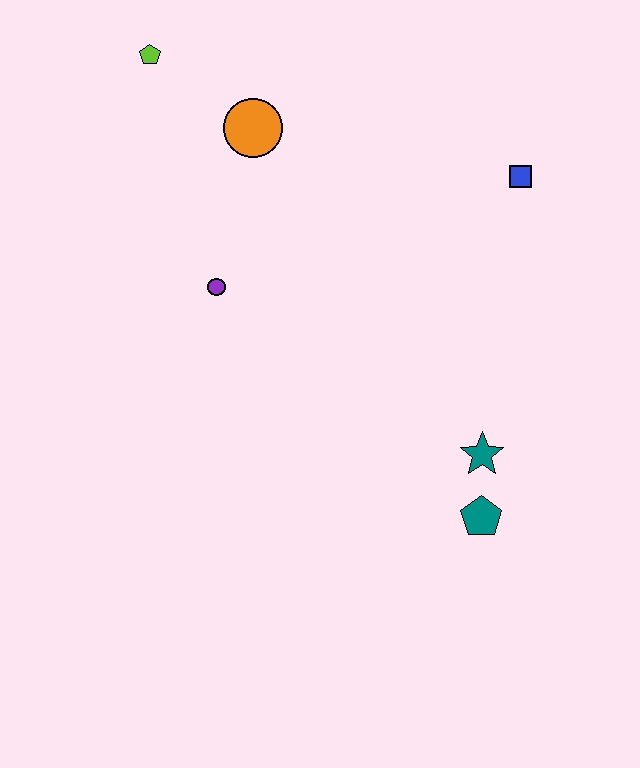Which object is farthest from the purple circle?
The teal pentagon is farthest from the purple circle.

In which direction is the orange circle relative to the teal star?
The orange circle is above the teal star.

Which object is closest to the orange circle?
The lime pentagon is closest to the orange circle.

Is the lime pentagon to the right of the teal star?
No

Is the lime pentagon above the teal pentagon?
Yes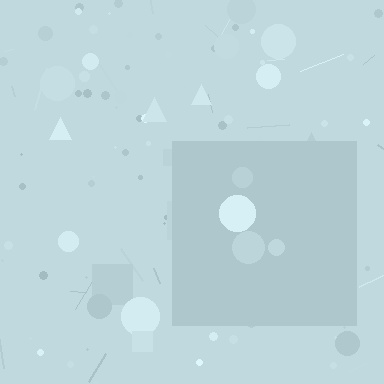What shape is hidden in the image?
A square is hidden in the image.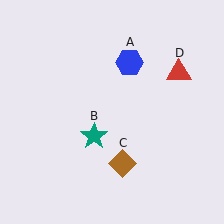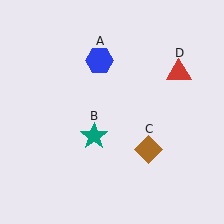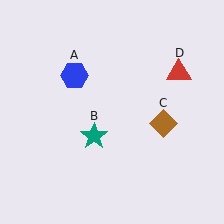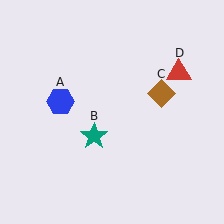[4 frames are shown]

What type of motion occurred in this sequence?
The blue hexagon (object A), brown diamond (object C) rotated counterclockwise around the center of the scene.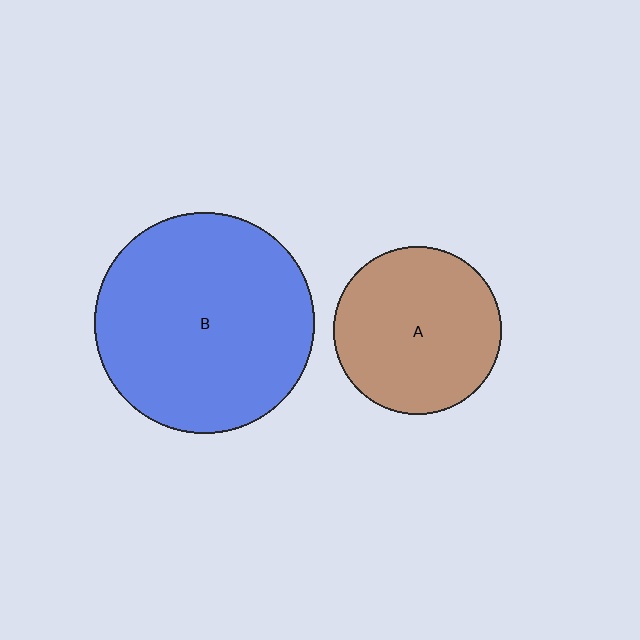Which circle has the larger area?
Circle B (blue).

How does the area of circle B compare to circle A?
Approximately 1.7 times.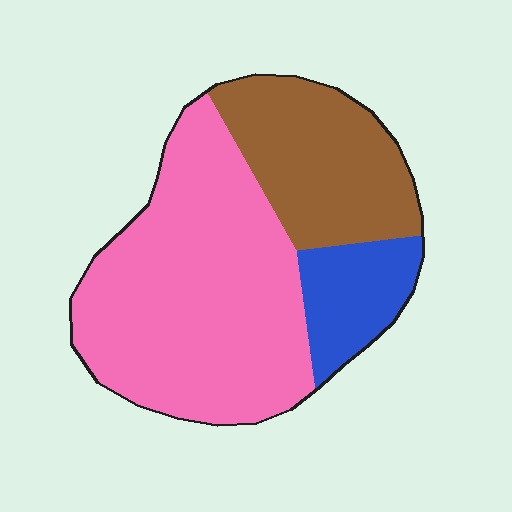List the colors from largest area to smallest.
From largest to smallest: pink, brown, blue.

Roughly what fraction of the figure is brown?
Brown takes up about one quarter (1/4) of the figure.